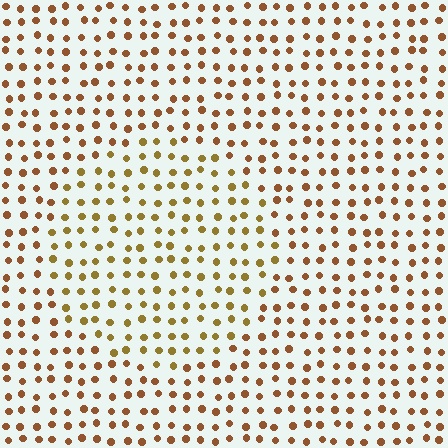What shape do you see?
I see a circle.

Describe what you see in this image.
The image is filled with small brown elements in a uniform arrangement. A circle-shaped region is visible where the elements are tinted to a slightly different hue, forming a subtle color boundary.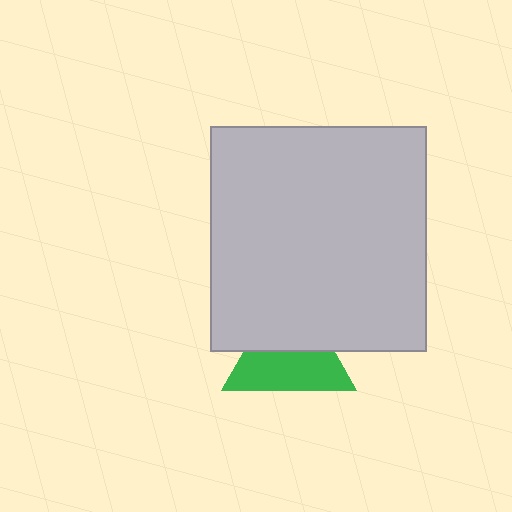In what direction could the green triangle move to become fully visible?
The green triangle could move down. That would shift it out from behind the light gray rectangle entirely.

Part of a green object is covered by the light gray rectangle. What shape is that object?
It is a triangle.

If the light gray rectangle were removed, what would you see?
You would see the complete green triangle.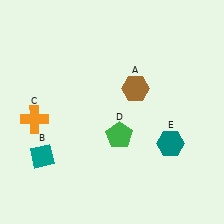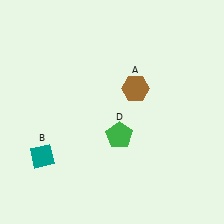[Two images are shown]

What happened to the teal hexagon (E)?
The teal hexagon (E) was removed in Image 2. It was in the bottom-right area of Image 1.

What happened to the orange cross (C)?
The orange cross (C) was removed in Image 2. It was in the bottom-left area of Image 1.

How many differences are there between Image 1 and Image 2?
There are 2 differences between the two images.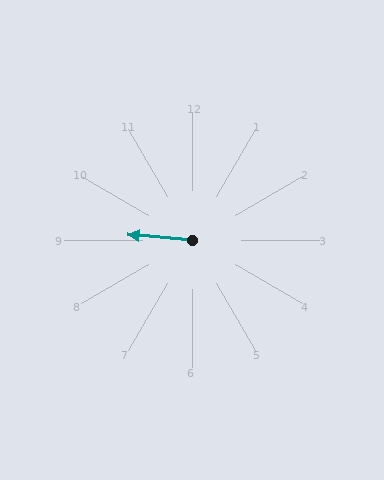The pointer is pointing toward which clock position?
Roughly 9 o'clock.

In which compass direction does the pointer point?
West.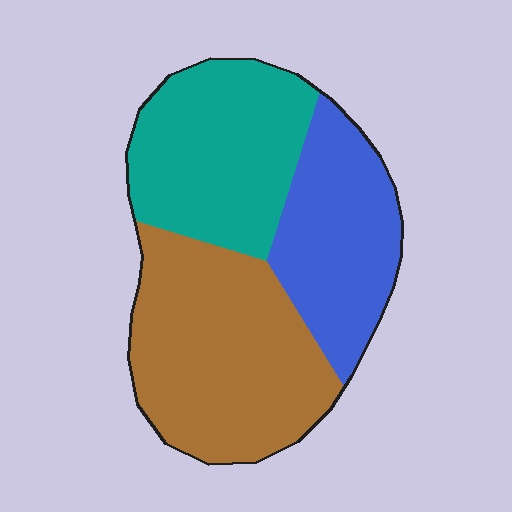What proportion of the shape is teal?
Teal covers around 30% of the shape.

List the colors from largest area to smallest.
From largest to smallest: brown, teal, blue.